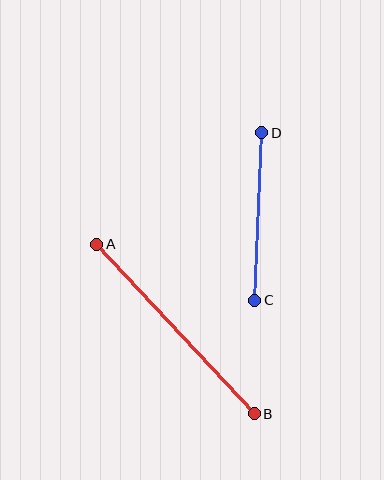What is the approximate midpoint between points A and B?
The midpoint is at approximately (176, 329) pixels.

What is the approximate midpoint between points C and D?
The midpoint is at approximately (258, 216) pixels.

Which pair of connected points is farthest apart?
Points A and B are farthest apart.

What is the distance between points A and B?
The distance is approximately 231 pixels.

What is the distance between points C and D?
The distance is approximately 168 pixels.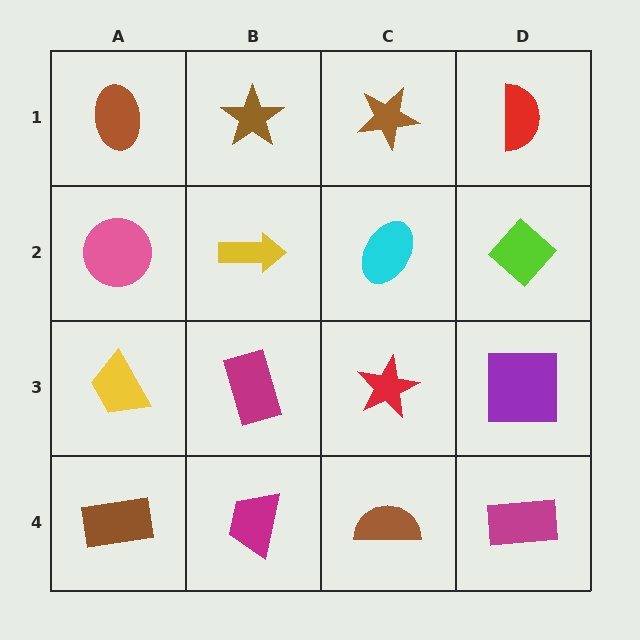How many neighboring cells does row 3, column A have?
3.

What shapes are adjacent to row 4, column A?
A yellow trapezoid (row 3, column A), a magenta trapezoid (row 4, column B).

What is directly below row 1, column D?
A lime diamond.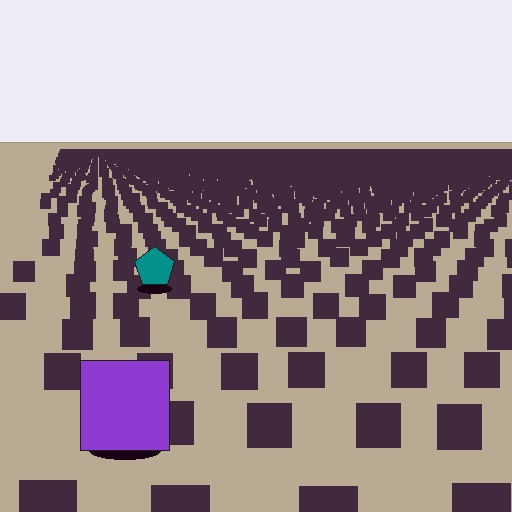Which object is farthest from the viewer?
The teal pentagon is farthest from the viewer. It appears smaller and the ground texture around it is denser.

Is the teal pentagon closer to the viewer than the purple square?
No. The purple square is closer — you can tell from the texture gradient: the ground texture is coarser near it.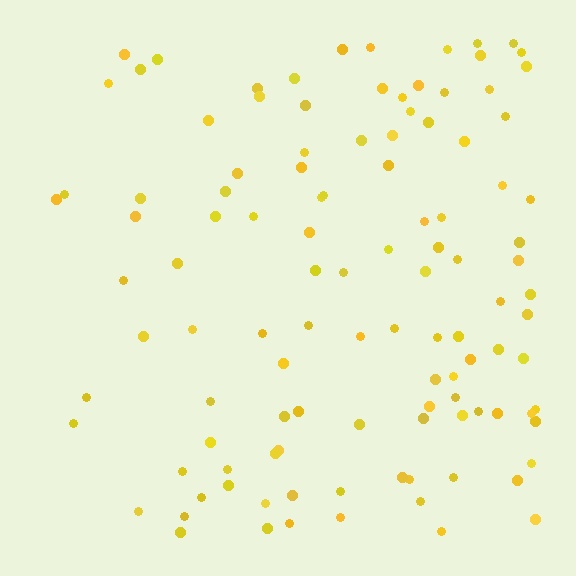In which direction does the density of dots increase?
From left to right, with the right side densest.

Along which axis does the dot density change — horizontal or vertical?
Horizontal.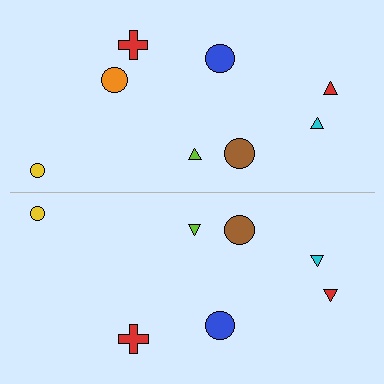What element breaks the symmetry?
A orange circle is missing from the bottom side.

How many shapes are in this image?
There are 15 shapes in this image.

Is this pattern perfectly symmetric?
No, the pattern is not perfectly symmetric. A orange circle is missing from the bottom side.